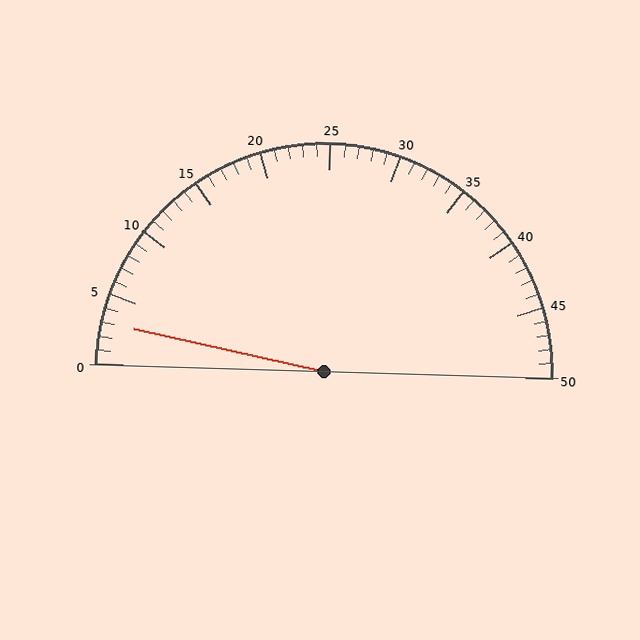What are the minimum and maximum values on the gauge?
The gauge ranges from 0 to 50.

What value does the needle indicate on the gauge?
The needle indicates approximately 3.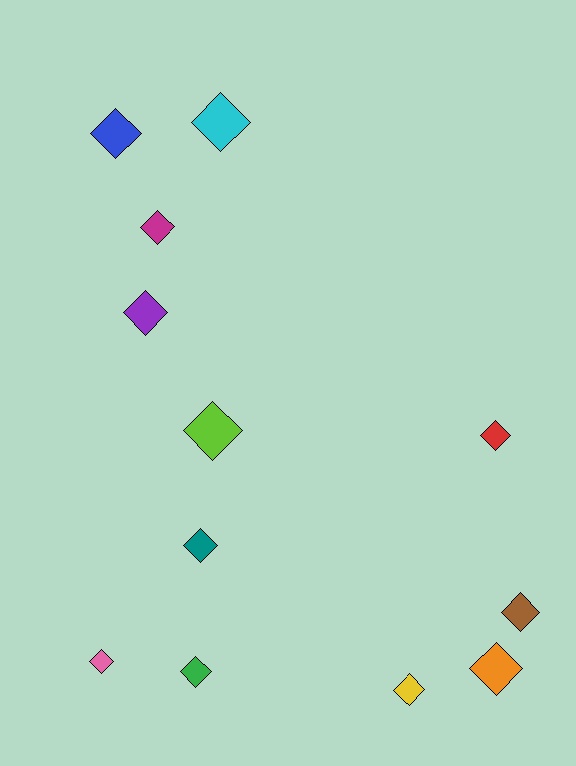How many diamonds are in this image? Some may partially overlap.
There are 12 diamonds.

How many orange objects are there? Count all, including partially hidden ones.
There is 1 orange object.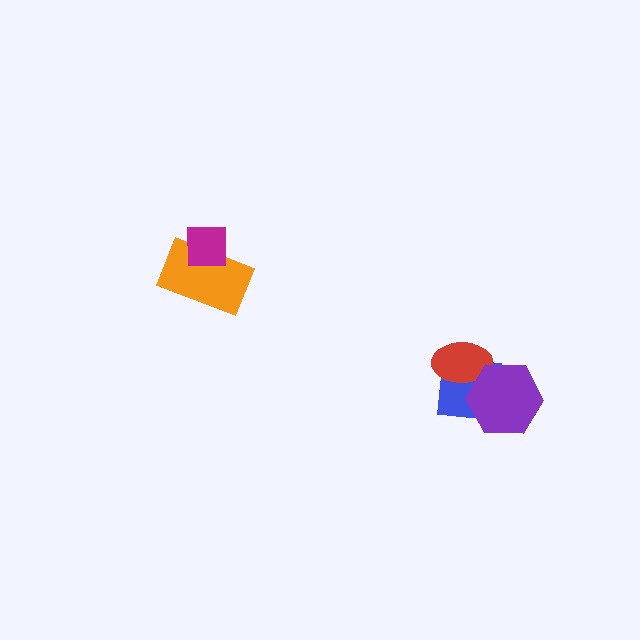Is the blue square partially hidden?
Yes, it is partially covered by another shape.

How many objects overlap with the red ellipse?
2 objects overlap with the red ellipse.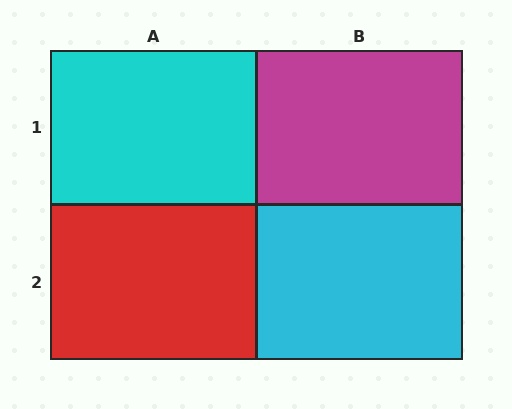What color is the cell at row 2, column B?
Cyan.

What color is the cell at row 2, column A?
Red.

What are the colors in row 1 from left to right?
Cyan, magenta.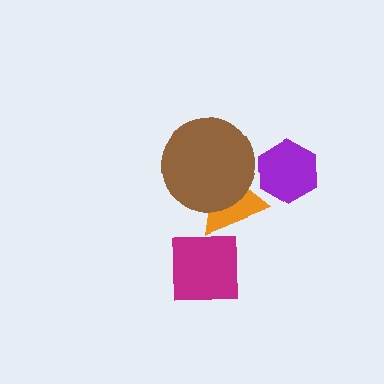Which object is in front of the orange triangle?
The brown circle is in front of the orange triangle.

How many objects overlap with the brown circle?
1 object overlaps with the brown circle.